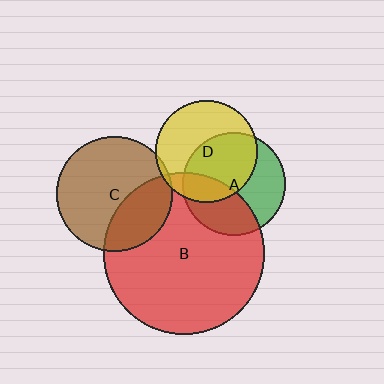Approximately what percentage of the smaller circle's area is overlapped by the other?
Approximately 40%.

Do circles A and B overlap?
Yes.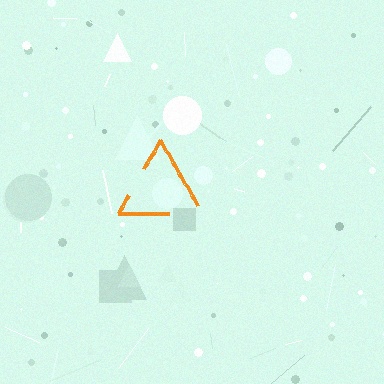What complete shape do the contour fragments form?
The contour fragments form a triangle.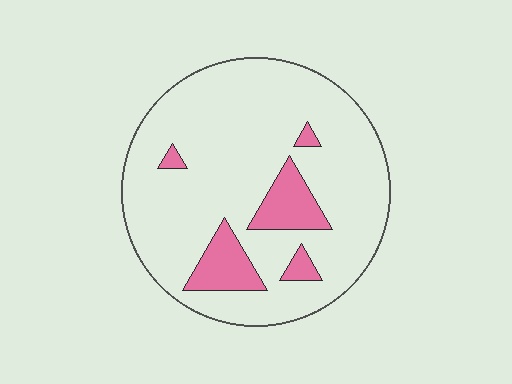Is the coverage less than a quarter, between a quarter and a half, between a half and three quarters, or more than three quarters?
Less than a quarter.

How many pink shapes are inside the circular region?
5.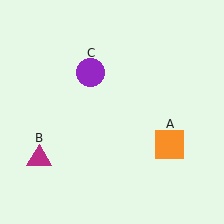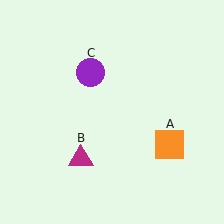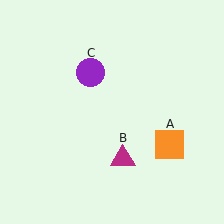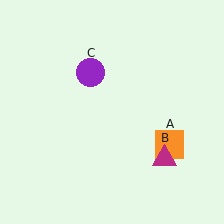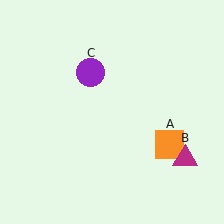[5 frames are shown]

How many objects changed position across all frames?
1 object changed position: magenta triangle (object B).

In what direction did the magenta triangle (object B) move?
The magenta triangle (object B) moved right.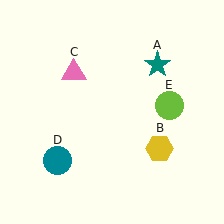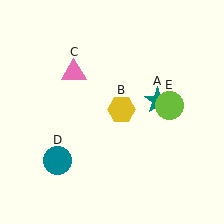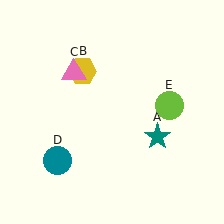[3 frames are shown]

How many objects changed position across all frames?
2 objects changed position: teal star (object A), yellow hexagon (object B).